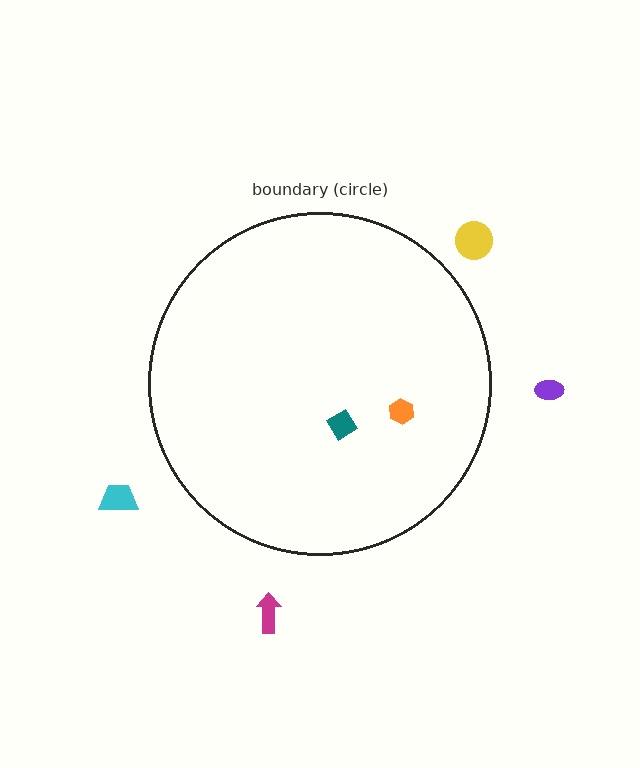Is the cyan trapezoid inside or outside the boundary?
Outside.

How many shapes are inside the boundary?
2 inside, 4 outside.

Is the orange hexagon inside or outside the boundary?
Inside.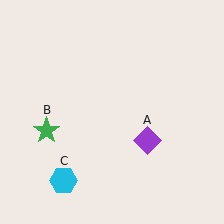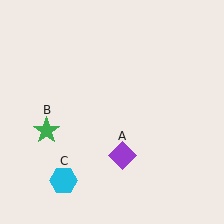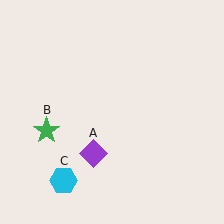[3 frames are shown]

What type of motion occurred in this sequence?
The purple diamond (object A) rotated clockwise around the center of the scene.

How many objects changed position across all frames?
1 object changed position: purple diamond (object A).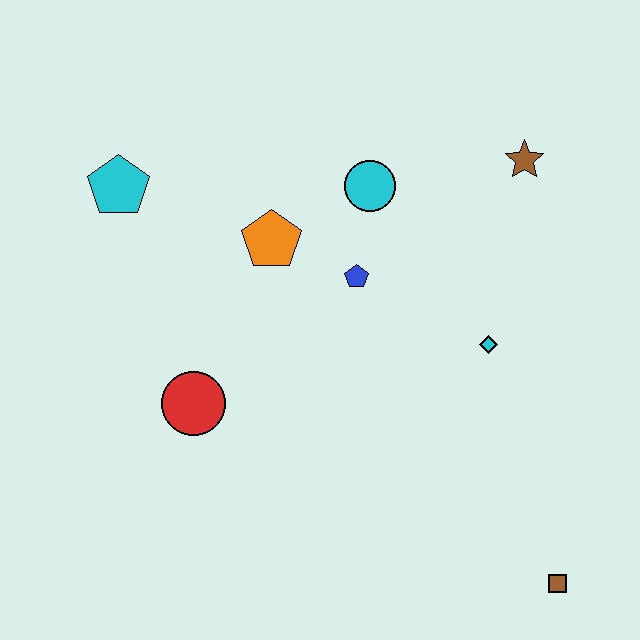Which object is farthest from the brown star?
The brown square is farthest from the brown star.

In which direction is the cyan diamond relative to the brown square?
The cyan diamond is above the brown square.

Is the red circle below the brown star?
Yes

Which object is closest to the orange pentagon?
The blue pentagon is closest to the orange pentagon.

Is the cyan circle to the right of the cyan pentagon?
Yes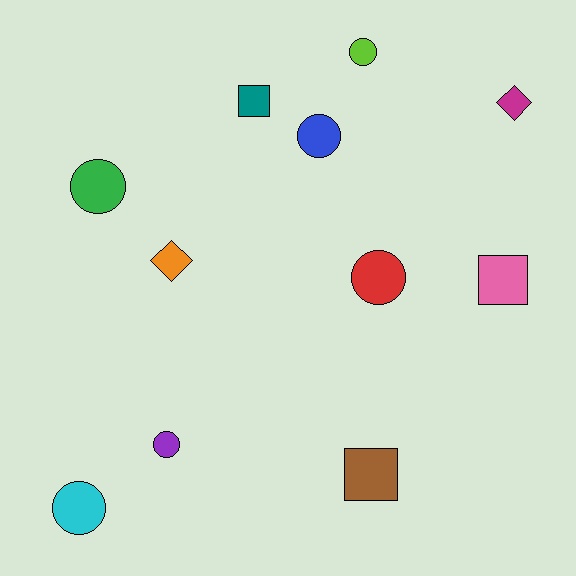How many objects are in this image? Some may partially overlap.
There are 11 objects.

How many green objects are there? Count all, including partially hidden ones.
There is 1 green object.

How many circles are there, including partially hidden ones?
There are 6 circles.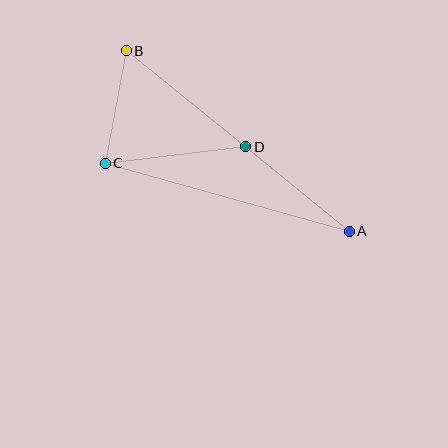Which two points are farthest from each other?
Points A and B are farthest from each other.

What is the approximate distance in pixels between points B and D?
The distance between B and D is approximately 153 pixels.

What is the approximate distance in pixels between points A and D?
The distance between A and D is approximately 134 pixels.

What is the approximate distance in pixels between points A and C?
The distance between A and C is approximately 253 pixels.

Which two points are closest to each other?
Points B and C are closest to each other.